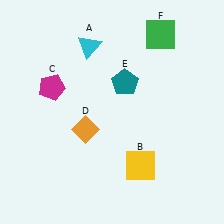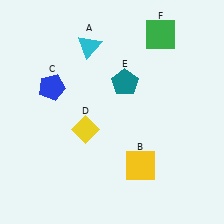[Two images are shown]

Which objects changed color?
C changed from magenta to blue. D changed from orange to yellow.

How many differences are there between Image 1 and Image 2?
There are 2 differences between the two images.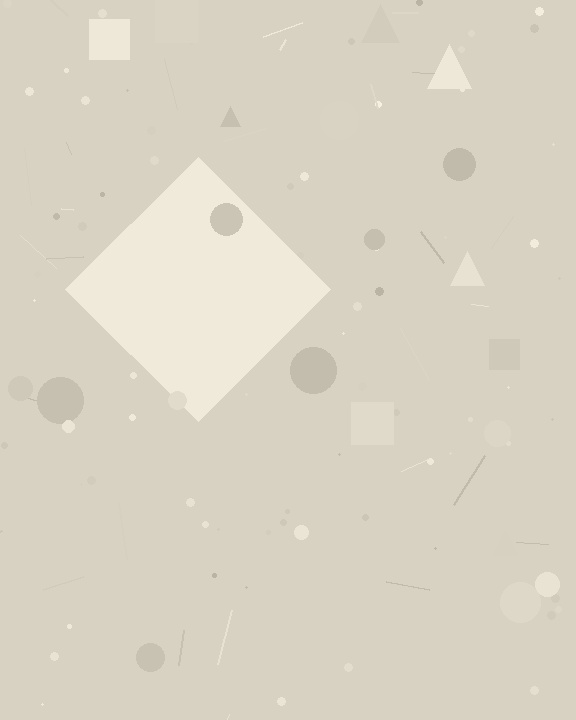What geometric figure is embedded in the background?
A diamond is embedded in the background.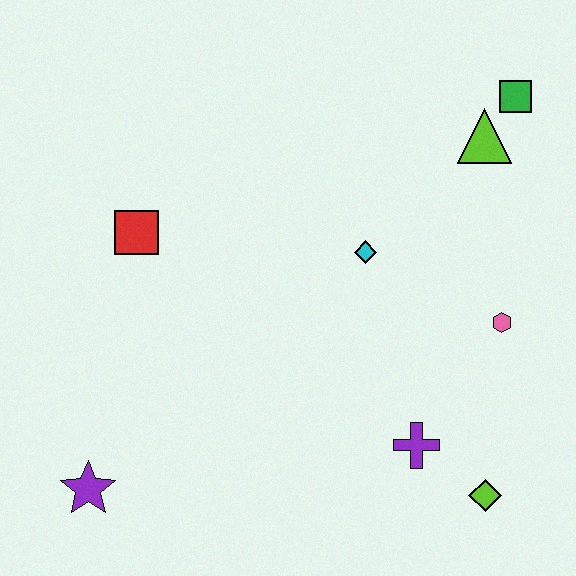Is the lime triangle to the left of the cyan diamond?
No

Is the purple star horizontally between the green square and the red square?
No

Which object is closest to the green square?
The lime triangle is closest to the green square.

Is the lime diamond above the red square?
No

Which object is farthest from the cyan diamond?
The purple star is farthest from the cyan diamond.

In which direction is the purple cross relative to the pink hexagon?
The purple cross is below the pink hexagon.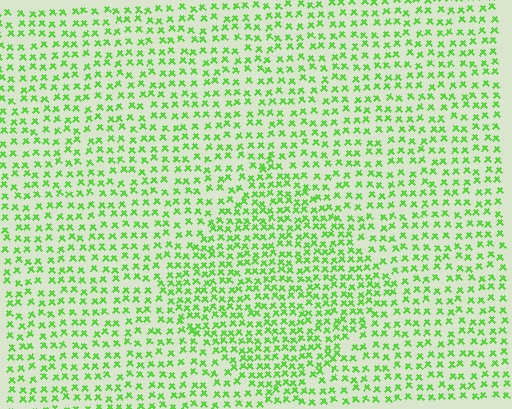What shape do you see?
I see a diamond.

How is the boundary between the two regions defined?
The boundary is defined by a change in element density (approximately 1.6x ratio). All elements are the same color, size, and shape.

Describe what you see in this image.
The image contains small lime elements arranged at two different densities. A diamond-shaped region is visible where the elements are more densely packed than the surrounding area.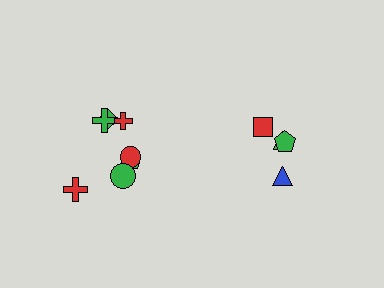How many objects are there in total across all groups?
There are 11 objects.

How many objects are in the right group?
There are 4 objects.